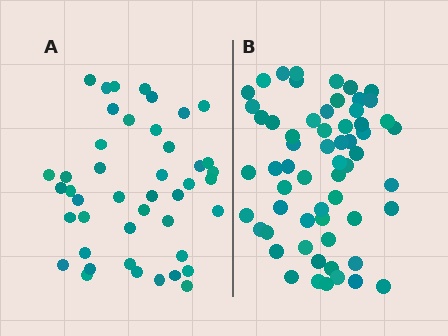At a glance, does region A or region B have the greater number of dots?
Region B (the right region) has more dots.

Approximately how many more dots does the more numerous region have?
Region B has approximately 15 more dots than region A.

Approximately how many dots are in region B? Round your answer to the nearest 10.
About 60 dots.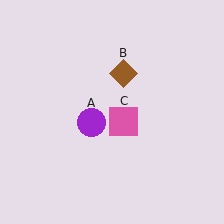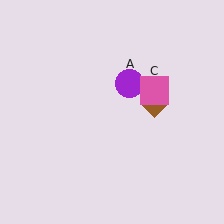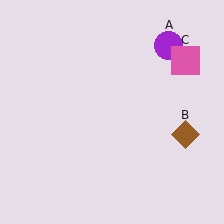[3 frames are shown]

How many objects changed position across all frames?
3 objects changed position: purple circle (object A), brown diamond (object B), pink square (object C).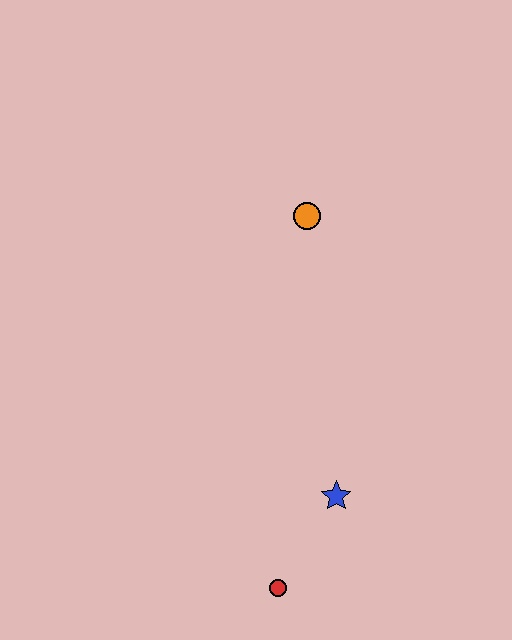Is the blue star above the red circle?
Yes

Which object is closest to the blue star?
The red circle is closest to the blue star.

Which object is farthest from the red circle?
The orange circle is farthest from the red circle.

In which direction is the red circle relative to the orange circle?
The red circle is below the orange circle.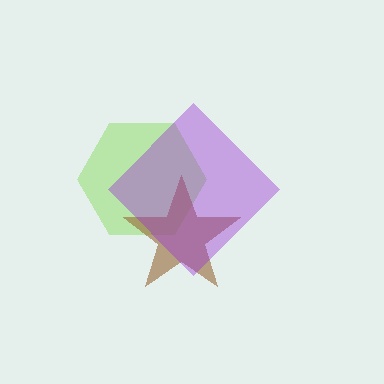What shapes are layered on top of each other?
The layered shapes are: a lime hexagon, a brown star, a purple diamond.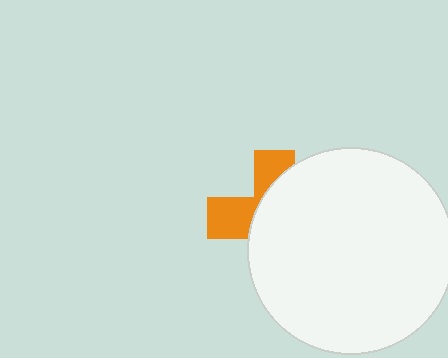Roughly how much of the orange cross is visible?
A small part of it is visible (roughly 34%).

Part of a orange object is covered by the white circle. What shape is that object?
It is a cross.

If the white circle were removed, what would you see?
You would see the complete orange cross.